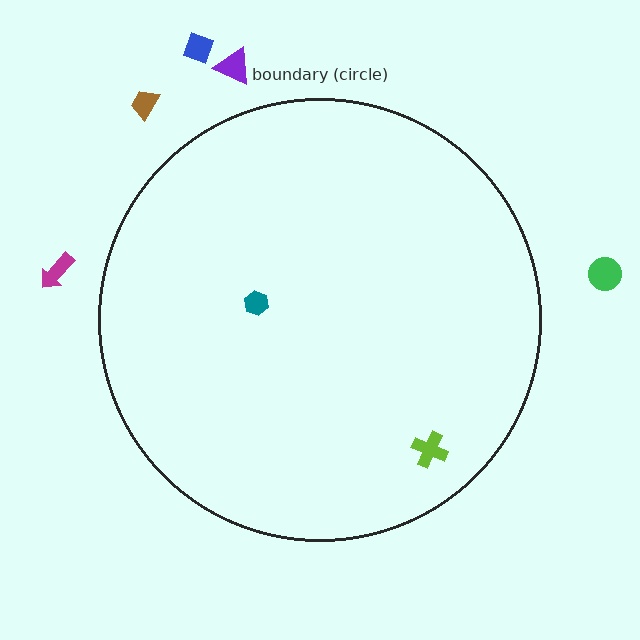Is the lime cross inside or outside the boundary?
Inside.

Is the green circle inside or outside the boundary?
Outside.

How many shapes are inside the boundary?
2 inside, 5 outside.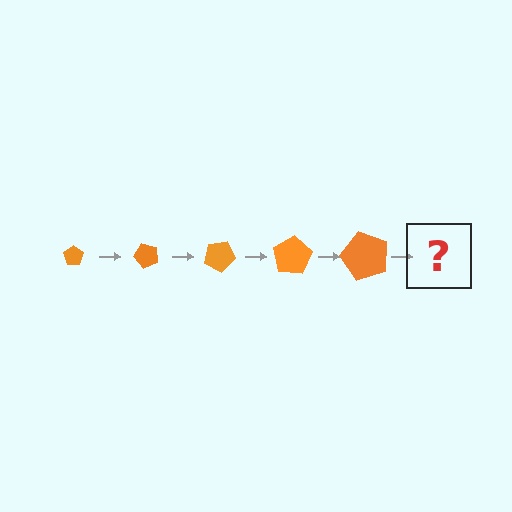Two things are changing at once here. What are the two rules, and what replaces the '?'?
The two rules are that the pentagon grows larger each step and it rotates 50 degrees each step. The '?' should be a pentagon, larger than the previous one and rotated 250 degrees from the start.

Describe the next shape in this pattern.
It should be a pentagon, larger than the previous one and rotated 250 degrees from the start.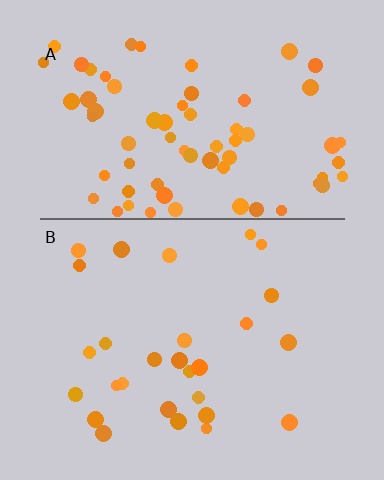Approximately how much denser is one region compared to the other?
Approximately 2.5× — region A over region B.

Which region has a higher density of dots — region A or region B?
A (the top).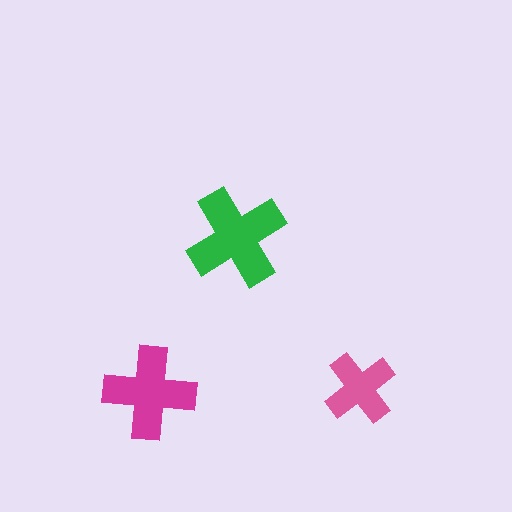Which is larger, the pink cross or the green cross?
The green one.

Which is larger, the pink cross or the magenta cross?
The magenta one.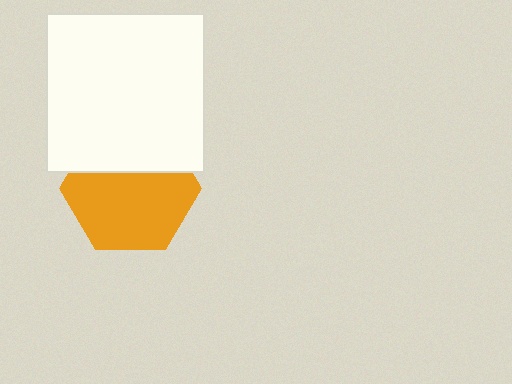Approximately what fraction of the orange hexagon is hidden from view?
Roughly 35% of the orange hexagon is hidden behind the white square.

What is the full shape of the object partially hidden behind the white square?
The partially hidden object is an orange hexagon.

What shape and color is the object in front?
The object in front is a white square.